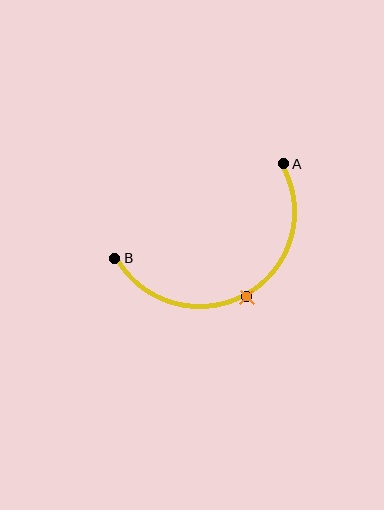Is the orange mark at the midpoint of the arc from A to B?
Yes. The orange mark lies on the arc at equal arc-length from both A and B — it is the arc midpoint.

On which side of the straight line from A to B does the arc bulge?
The arc bulges below the straight line connecting A and B.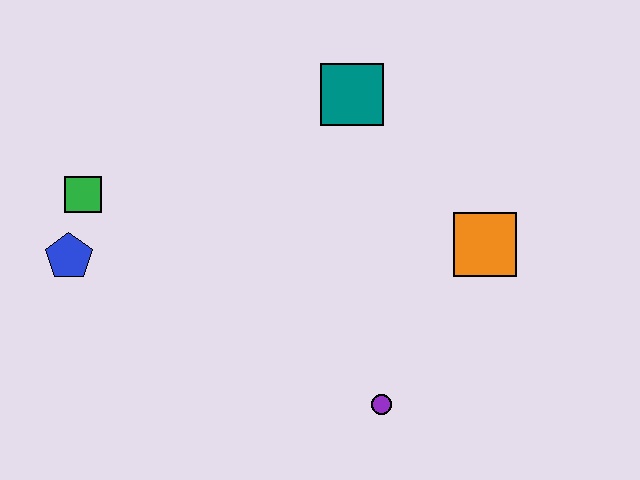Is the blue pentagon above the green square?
No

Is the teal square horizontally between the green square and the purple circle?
Yes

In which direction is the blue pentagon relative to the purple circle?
The blue pentagon is to the left of the purple circle.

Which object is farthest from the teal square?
The blue pentagon is farthest from the teal square.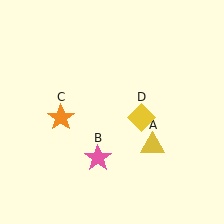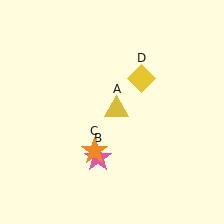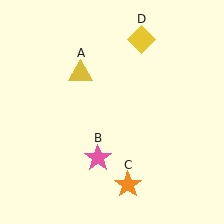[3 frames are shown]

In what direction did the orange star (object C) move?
The orange star (object C) moved down and to the right.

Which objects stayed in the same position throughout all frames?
Pink star (object B) remained stationary.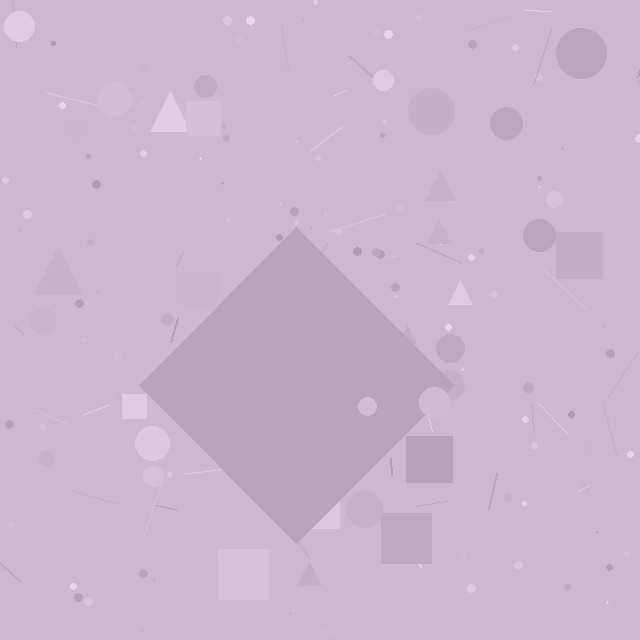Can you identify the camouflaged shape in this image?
The camouflaged shape is a diamond.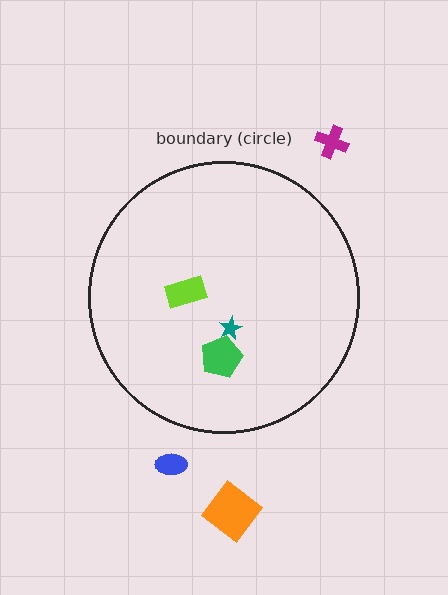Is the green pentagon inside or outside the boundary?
Inside.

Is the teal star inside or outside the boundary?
Inside.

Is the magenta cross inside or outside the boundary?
Outside.